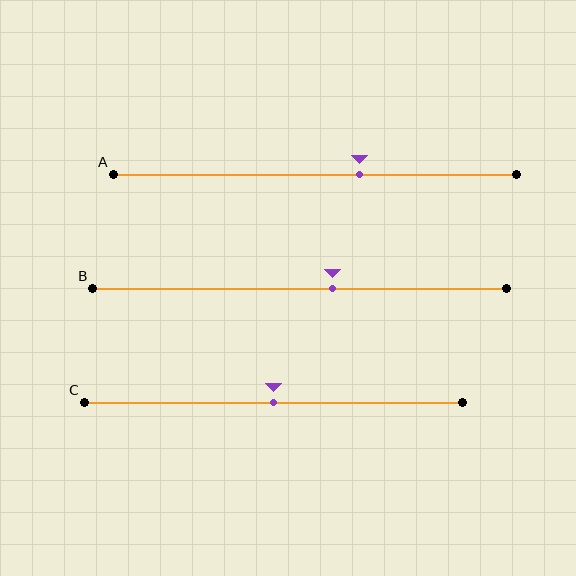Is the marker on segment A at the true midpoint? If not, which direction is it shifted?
No, the marker on segment A is shifted to the right by about 11% of the segment length.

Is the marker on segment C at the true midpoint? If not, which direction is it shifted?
Yes, the marker on segment C is at the true midpoint.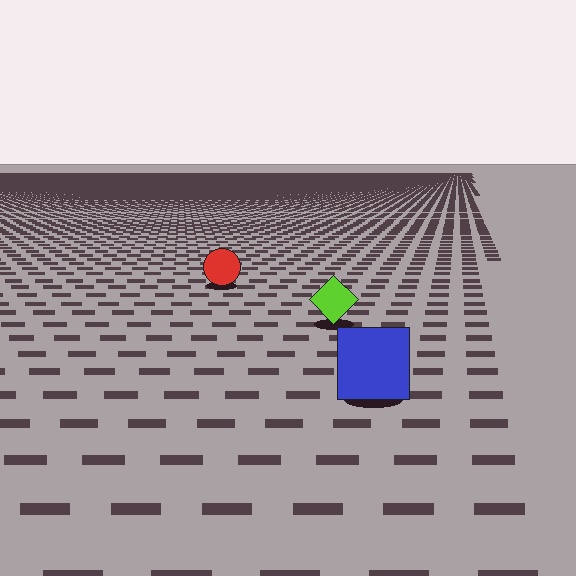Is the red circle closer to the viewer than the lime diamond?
No. The lime diamond is closer — you can tell from the texture gradient: the ground texture is coarser near it.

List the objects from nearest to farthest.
From nearest to farthest: the blue square, the lime diamond, the red circle.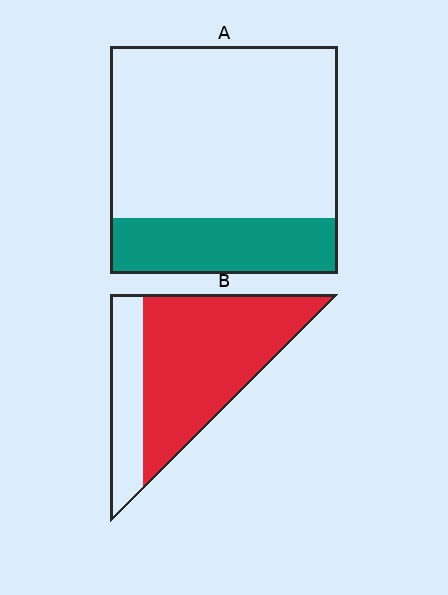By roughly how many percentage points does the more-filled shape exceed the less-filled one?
By roughly 50 percentage points (B over A).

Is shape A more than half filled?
No.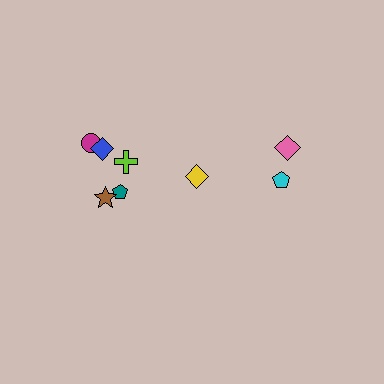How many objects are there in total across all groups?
There are 8 objects.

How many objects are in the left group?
There are 5 objects.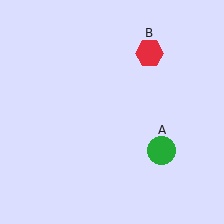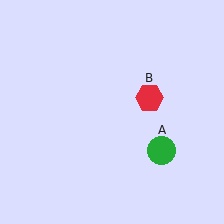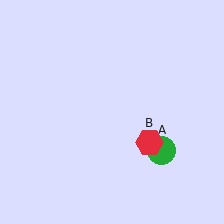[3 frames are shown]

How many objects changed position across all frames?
1 object changed position: red hexagon (object B).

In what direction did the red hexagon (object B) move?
The red hexagon (object B) moved down.